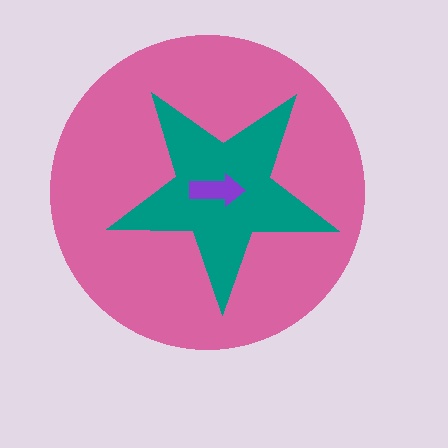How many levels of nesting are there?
3.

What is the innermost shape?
The purple arrow.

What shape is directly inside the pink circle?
The teal star.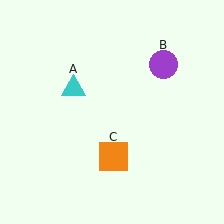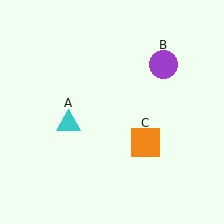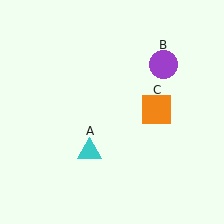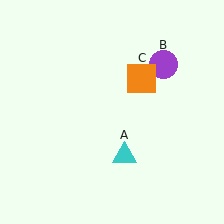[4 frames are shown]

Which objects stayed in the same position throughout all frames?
Purple circle (object B) remained stationary.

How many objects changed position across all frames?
2 objects changed position: cyan triangle (object A), orange square (object C).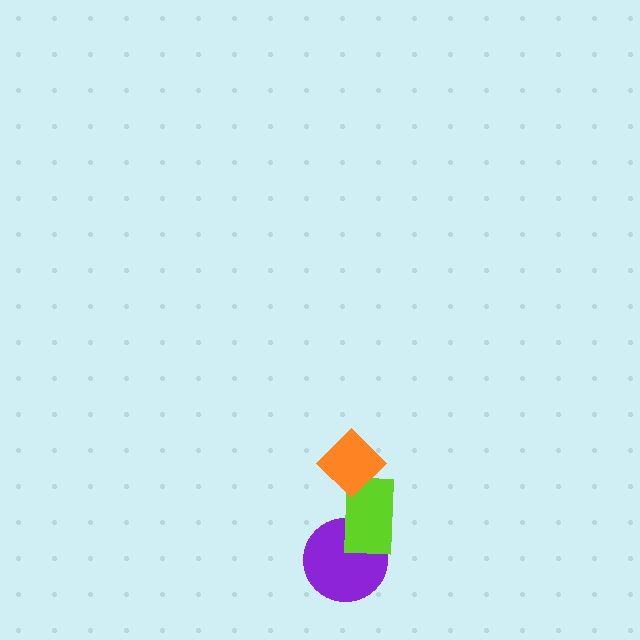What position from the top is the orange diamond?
The orange diamond is 1st from the top.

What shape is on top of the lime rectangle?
The orange diamond is on top of the lime rectangle.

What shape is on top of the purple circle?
The lime rectangle is on top of the purple circle.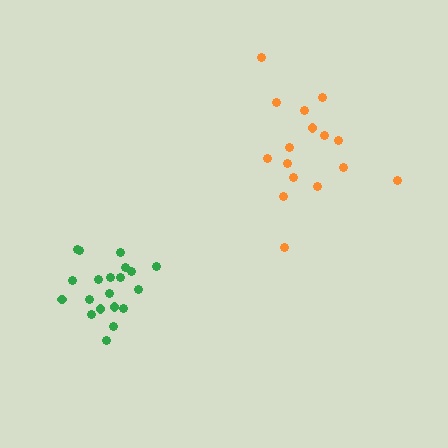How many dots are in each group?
Group 1: 16 dots, Group 2: 20 dots (36 total).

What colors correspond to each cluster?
The clusters are colored: orange, green.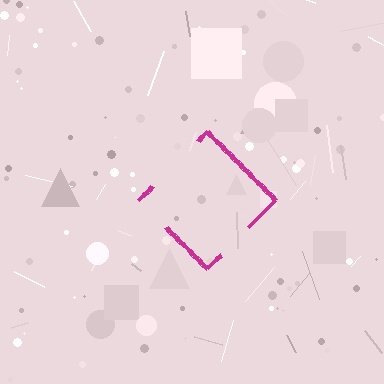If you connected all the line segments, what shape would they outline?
They would outline a diamond.